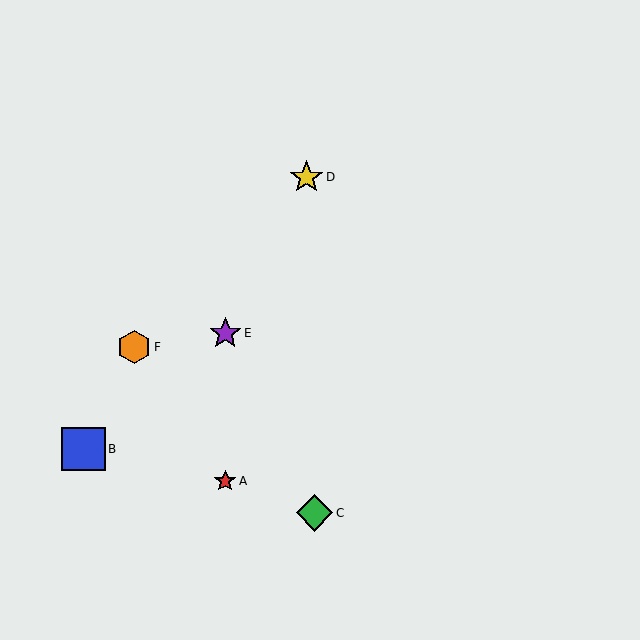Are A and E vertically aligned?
Yes, both are at x≈225.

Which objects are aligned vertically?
Objects A, E are aligned vertically.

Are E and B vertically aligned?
No, E is at x≈225 and B is at x≈83.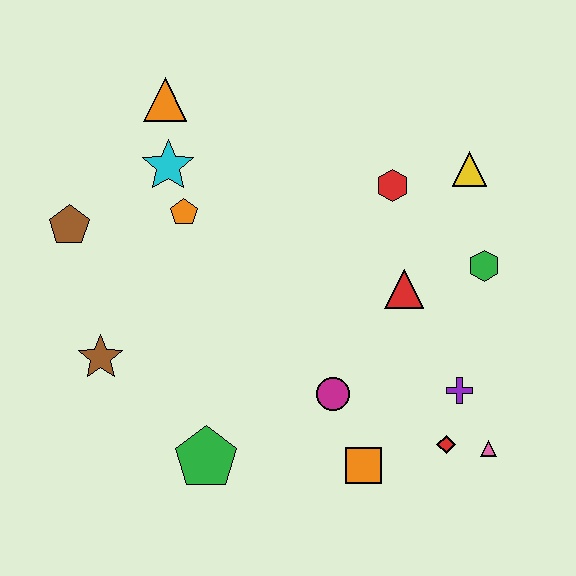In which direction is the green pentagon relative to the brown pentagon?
The green pentagon is below the brown pentagon.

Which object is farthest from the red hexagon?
The brown star is farthest from the red hexagon.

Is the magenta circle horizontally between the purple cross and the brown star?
Yes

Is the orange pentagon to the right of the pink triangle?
No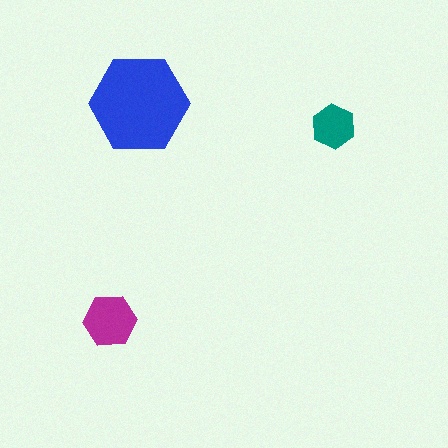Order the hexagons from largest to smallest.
the blue one, the magenta one, the teal one.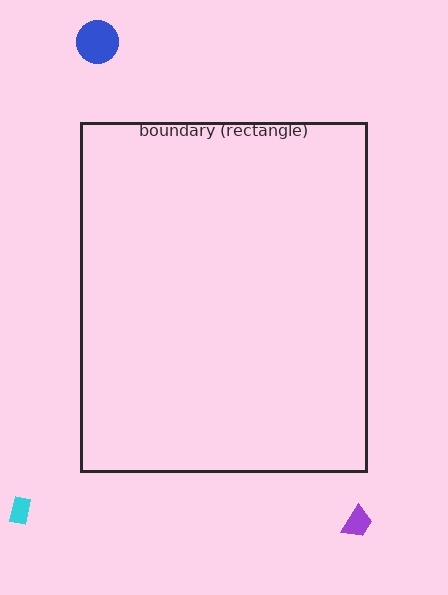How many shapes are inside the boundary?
0 inside, 3 outside.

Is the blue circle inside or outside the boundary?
Outside.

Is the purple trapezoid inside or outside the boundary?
Outside.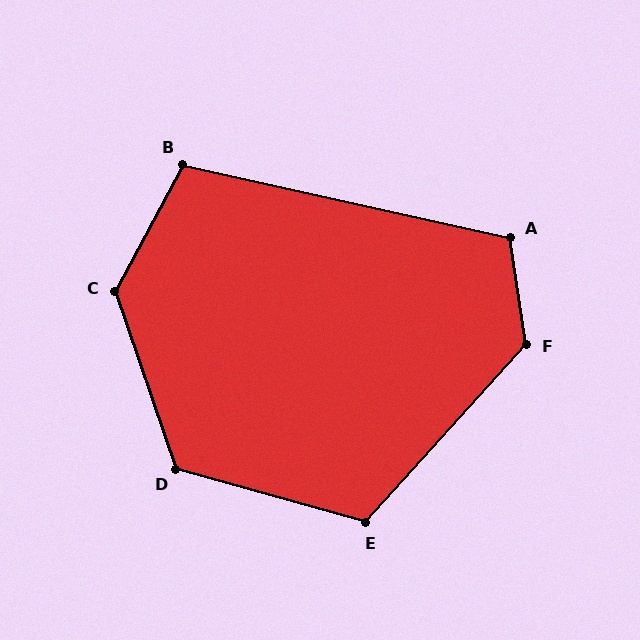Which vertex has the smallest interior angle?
B, at approximately 106 degrees.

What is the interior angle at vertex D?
Approximately 125 degrees (obtuse).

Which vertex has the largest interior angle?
C, at approximately 133 degrees.